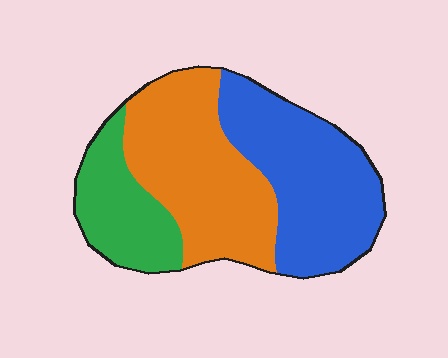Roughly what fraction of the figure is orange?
Orange takes up about two fifths (2/5) of the figure.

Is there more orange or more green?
Orange.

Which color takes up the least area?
Green, at roughly 20%.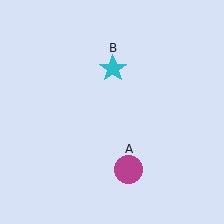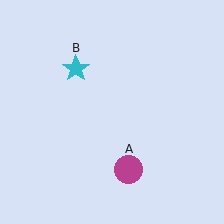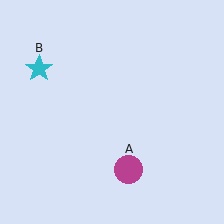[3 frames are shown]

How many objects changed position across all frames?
1 object changed position: cyan star (object B).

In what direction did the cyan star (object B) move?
The cyan star (object B) moved left.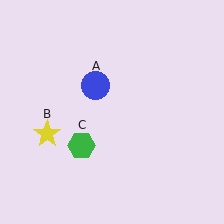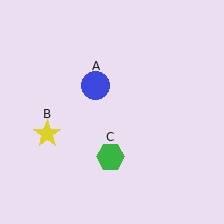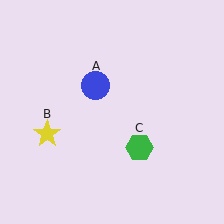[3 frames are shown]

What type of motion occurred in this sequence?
The green hexagon (object C) rotated counterclockwise around the center of the scene.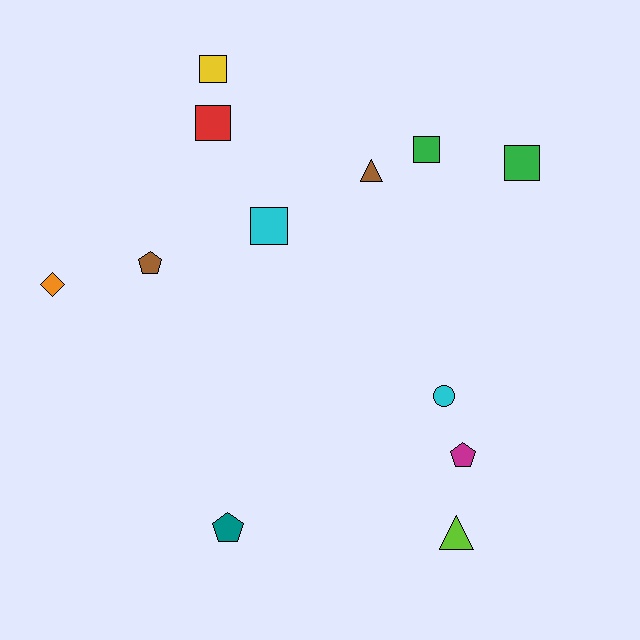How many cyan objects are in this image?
There are 2 cyan objects.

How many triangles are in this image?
There are 2 triangles.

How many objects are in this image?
There are 12 objects.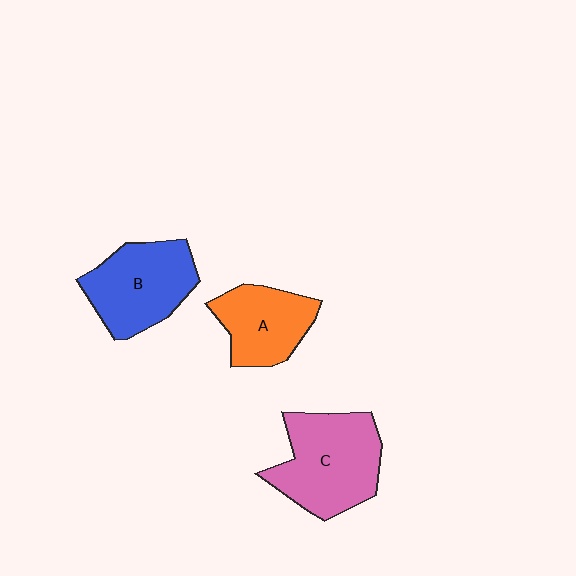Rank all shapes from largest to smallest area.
From largest to smallest: C (pink), B (blue), A (orange).